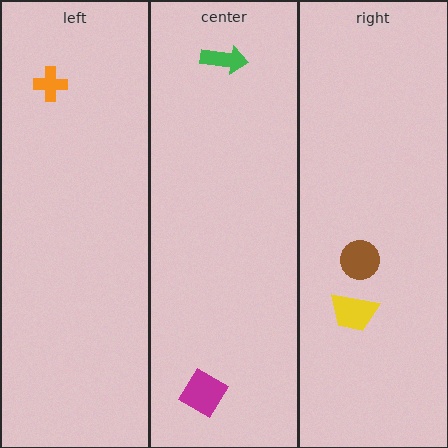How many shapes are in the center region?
2.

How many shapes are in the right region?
2.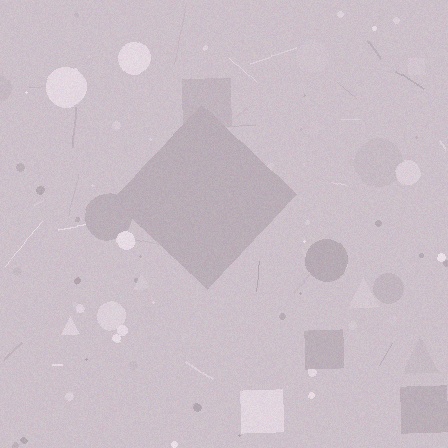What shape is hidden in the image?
A diamond is hidden in the image.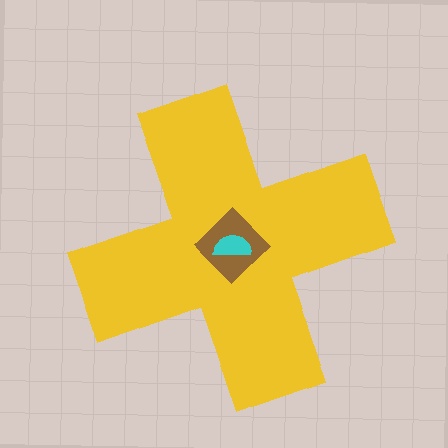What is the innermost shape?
The cyan semicircle.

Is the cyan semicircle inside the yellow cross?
Yes.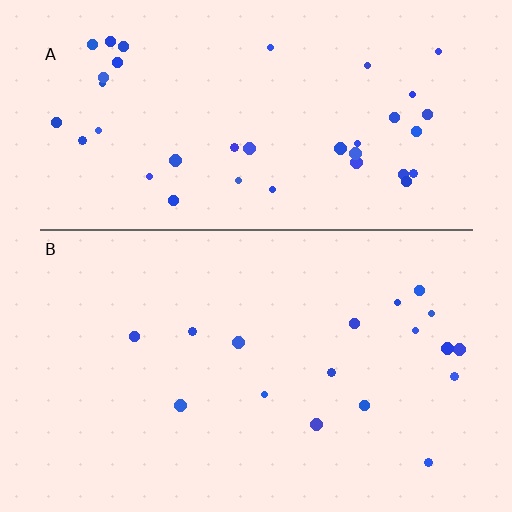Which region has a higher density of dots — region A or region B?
A (the top).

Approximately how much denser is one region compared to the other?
Approximately 2.3× — region A over region B.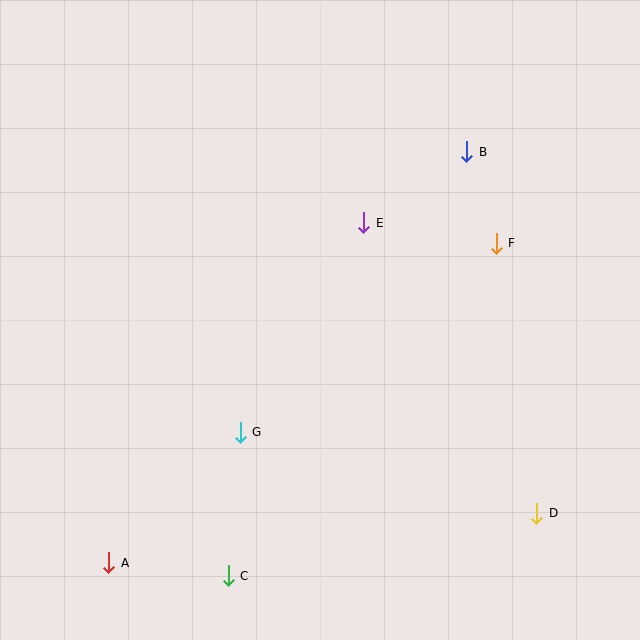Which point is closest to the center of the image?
Point E at (364, 223) is closest to the center.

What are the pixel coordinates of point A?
Point A is at (109, 563).